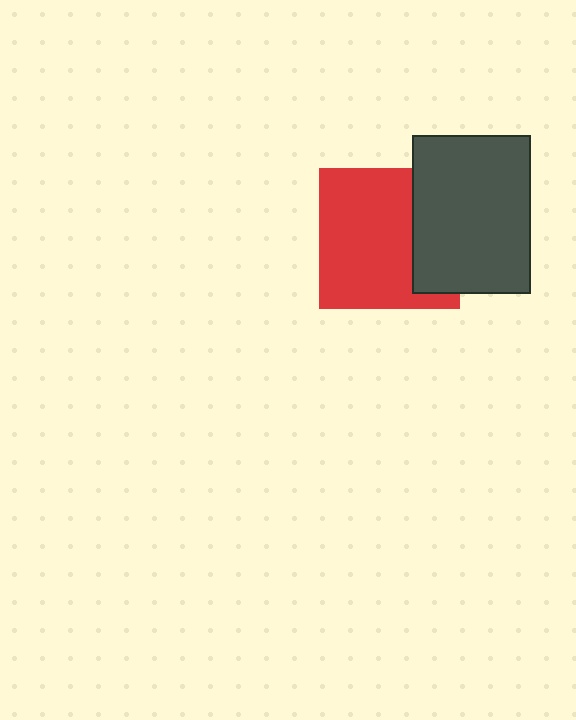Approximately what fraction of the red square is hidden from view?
Roughly 30% of the red square is hidden behind the dark gray rectangle.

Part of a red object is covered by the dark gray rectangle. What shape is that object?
It is a square.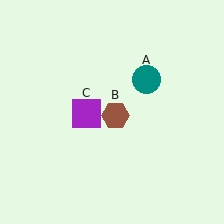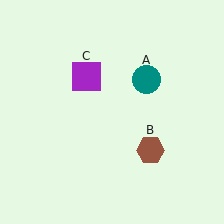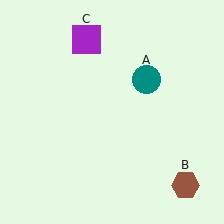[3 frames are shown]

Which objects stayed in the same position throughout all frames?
Teal circle (object A) remained stationary.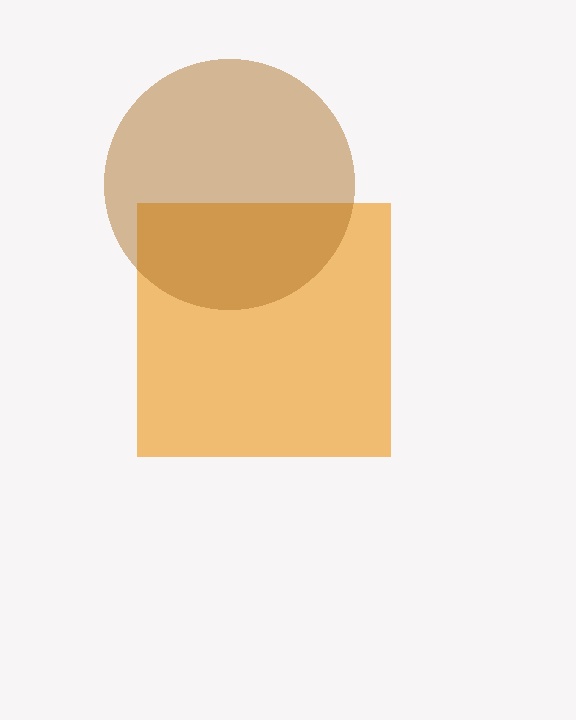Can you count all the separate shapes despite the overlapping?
Yes, there are 2 separate shapes.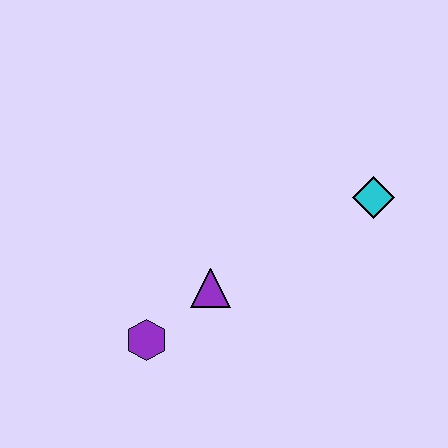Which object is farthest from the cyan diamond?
The purple hexagon is farthest from the cyan diamond.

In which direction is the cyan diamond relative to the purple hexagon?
The cyan diamond is to the right of the purple hexagon.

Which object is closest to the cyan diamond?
The purple triangle is closest to the cyan diamond.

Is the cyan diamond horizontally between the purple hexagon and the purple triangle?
No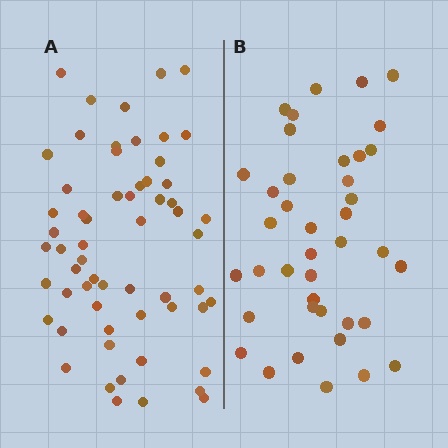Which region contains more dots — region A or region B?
Region A (the left region) has more dots.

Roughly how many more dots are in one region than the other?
Region A has approximately 20 more dots than region B.